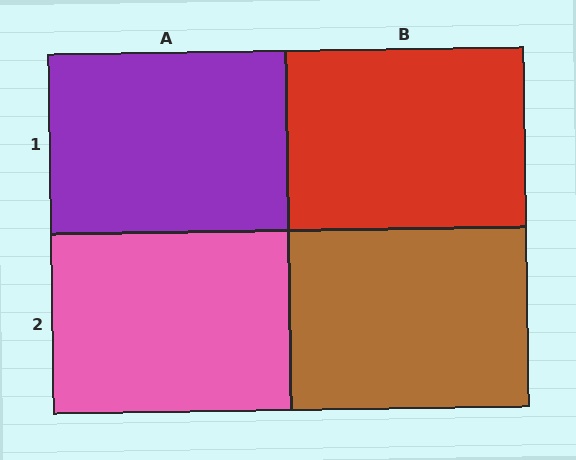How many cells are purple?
1 cell is purple.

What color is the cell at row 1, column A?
Purple.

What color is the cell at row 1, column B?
Red.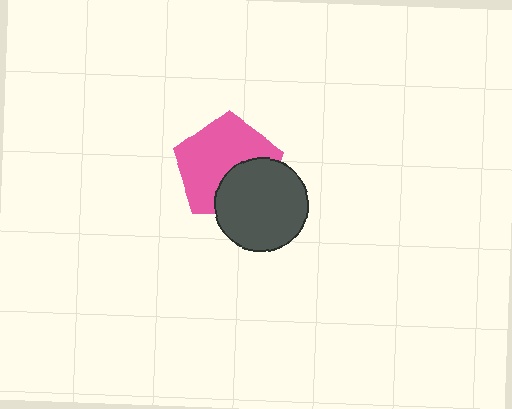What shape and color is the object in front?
The object in front is a dark gray circle.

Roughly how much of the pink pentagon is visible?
Most of it is visible (roughly 65%).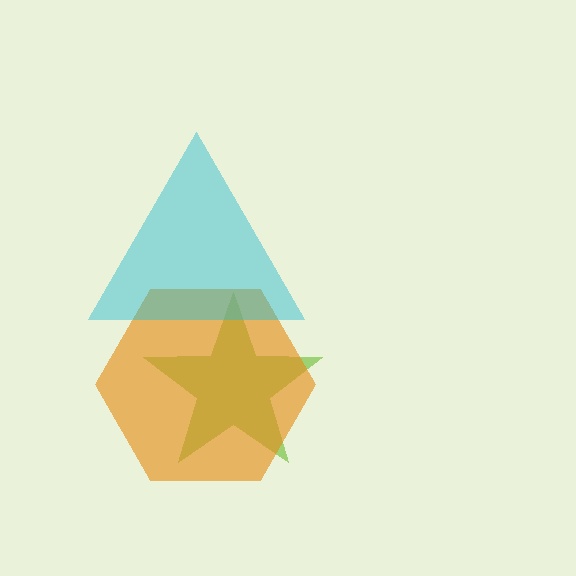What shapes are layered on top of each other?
The layered shapes are: a lime star, an orange hexagon, a cyan triangle.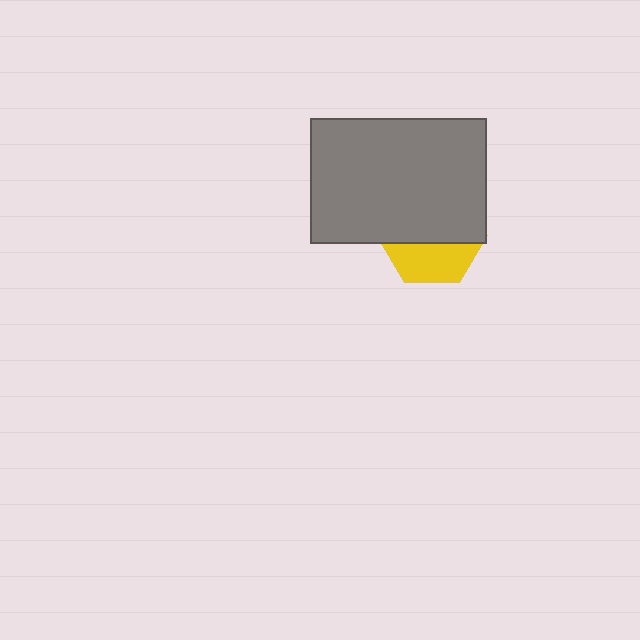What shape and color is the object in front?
The object in front is a gray rectangle.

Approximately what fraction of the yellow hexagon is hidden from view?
Roughly 61% of the yellow hexagon is hidden behind the gray rectangle.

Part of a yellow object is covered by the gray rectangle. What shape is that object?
It is a hexagon.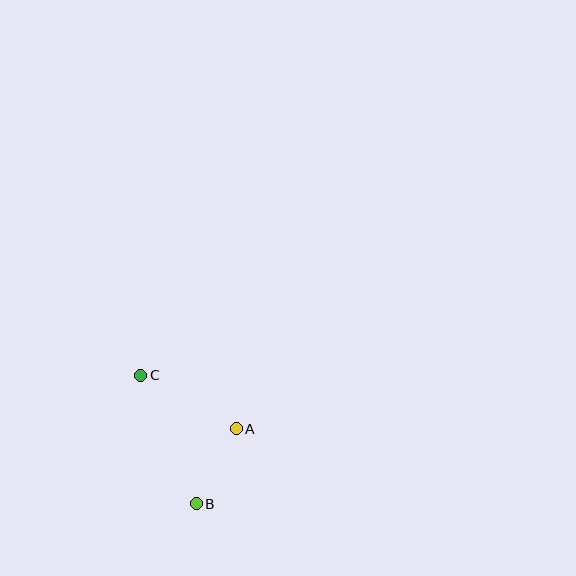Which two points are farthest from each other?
Points B and C are farthest from each other.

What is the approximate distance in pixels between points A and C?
The distance between A and C is approximately 109 pixels.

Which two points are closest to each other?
Points A and B are closest to each other.